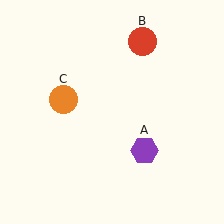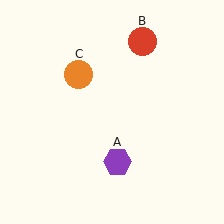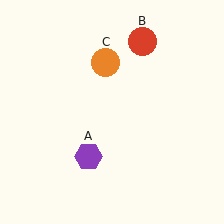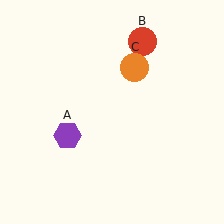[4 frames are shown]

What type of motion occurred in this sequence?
The purple hexagon (object A), orange circle (object C) rotated clockwise around the center of the scene.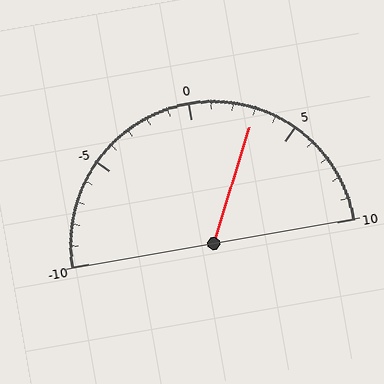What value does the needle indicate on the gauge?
The needle indicates approximately 3.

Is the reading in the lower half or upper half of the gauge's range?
The reading is in the upper half of the range (-10 to 10).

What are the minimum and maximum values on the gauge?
The gauge ranges from -10 to 10.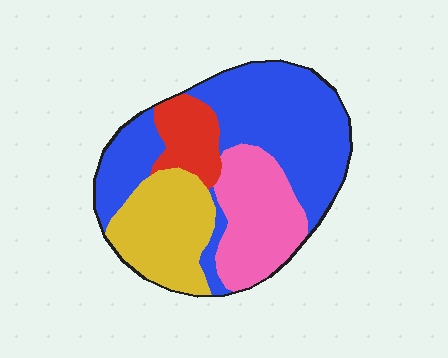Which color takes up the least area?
Red, at roughly 10%.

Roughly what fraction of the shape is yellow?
Yellow takes up about one fifth (1/5) of the shape.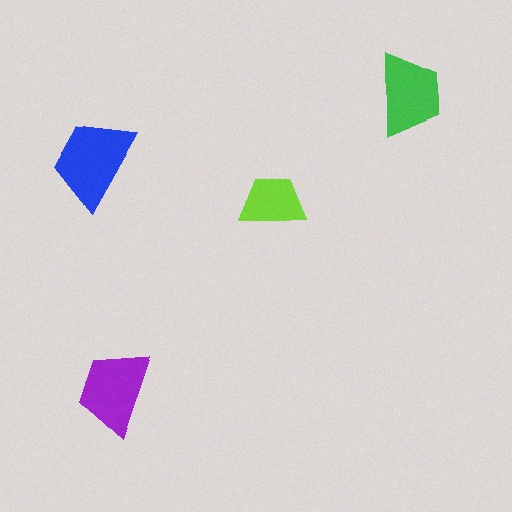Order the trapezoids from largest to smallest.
the blue one, the purple one, the green one, the lime one.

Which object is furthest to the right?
The green trapezoid is rightmost.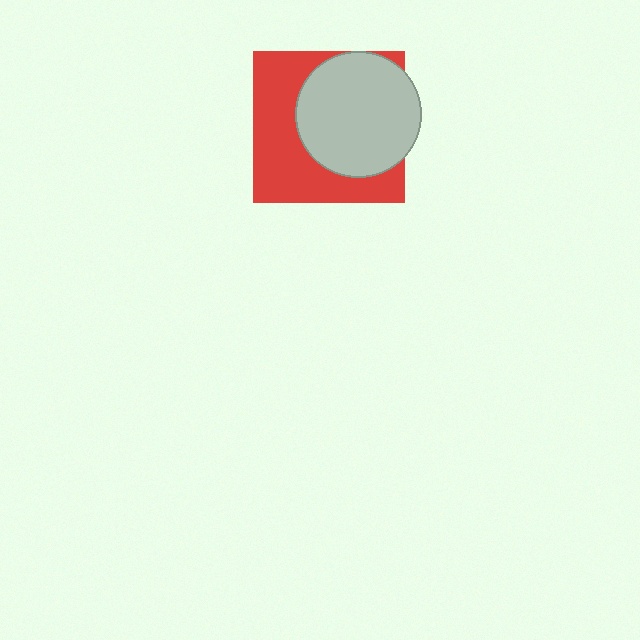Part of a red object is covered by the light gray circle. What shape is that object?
It is a square.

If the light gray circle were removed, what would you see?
You would see the complete red square.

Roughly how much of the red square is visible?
About half of it is visible (roughly 50%).